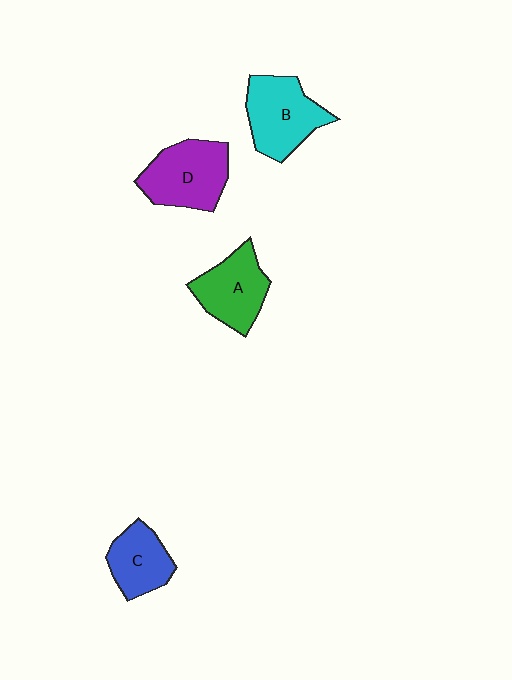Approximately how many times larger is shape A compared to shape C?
Approximately 1.2 times.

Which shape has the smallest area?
Shape C (blue).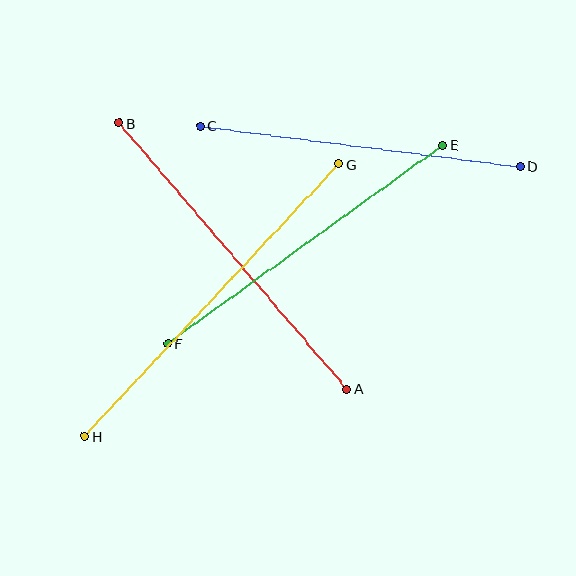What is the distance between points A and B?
The distance is approximately 350 pixels.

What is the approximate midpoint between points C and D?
The midpoint is at approximately (361, 146) pixels.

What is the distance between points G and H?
The distance is approximately 373 pixels.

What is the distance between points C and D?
The distance is approximately 322 pixels.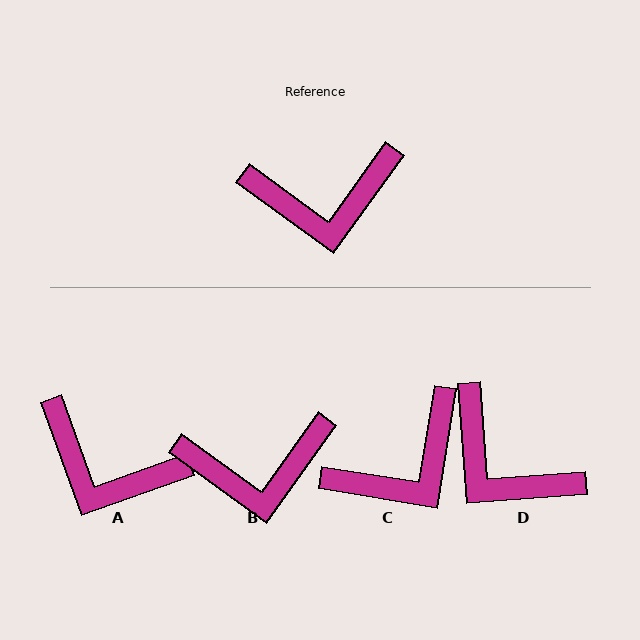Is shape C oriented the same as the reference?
No, it is off by about 26 degrees.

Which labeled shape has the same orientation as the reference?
B.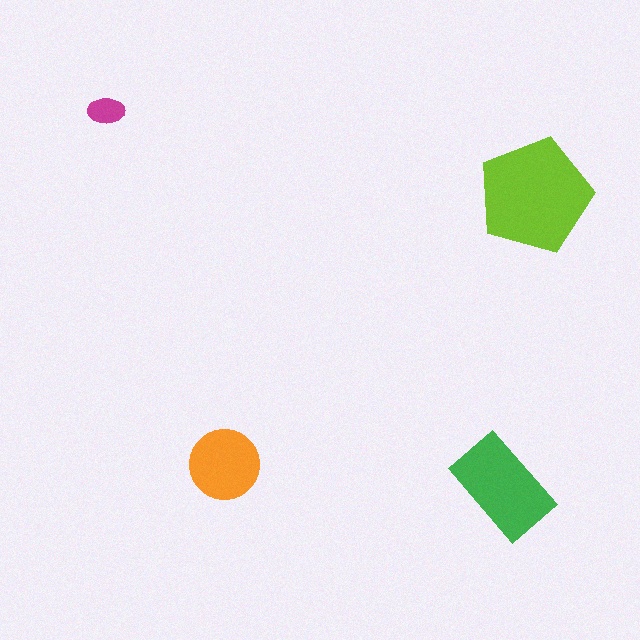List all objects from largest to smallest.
The lime pentagon, the green rectangle, the orange circle, the magenta ellipse.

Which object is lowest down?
The green rectangle is bottommost.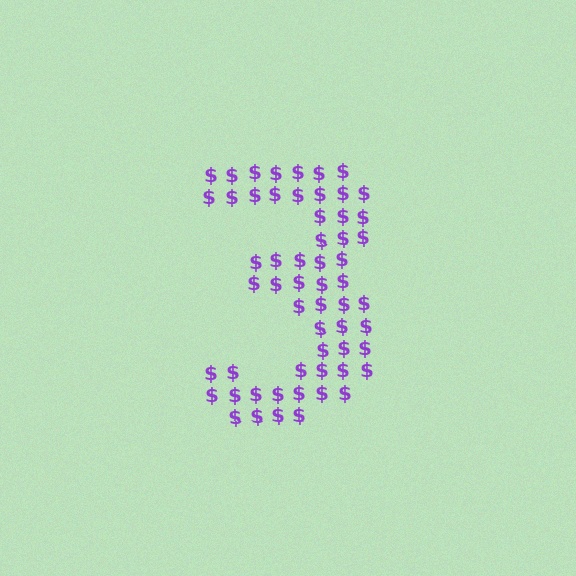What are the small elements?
The small elements are dollar signs.